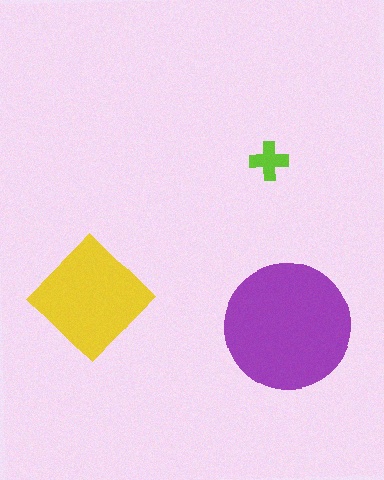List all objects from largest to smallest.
The purple circle, the yellow diamond, the lime cross.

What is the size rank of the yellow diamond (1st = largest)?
2nd.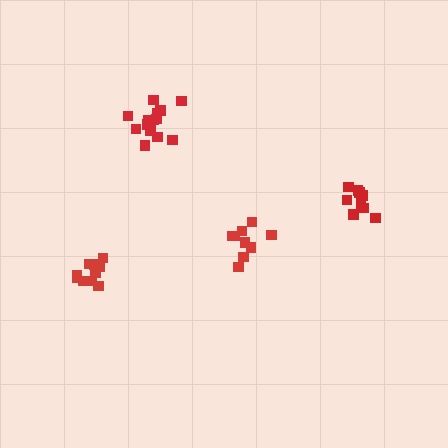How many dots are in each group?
Group 1: 14 dots, Group 2: 11 dots, Group 3: 9 dots, Group 4: 9 dots (43 total).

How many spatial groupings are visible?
There are 4 spatial groupings.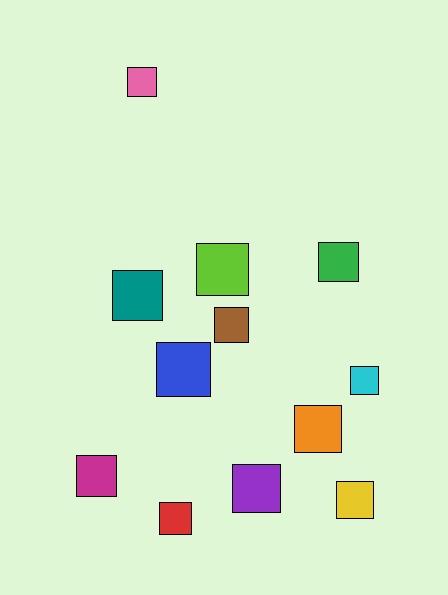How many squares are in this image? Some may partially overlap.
There are 12 squares.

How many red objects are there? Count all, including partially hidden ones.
There is 1 red object.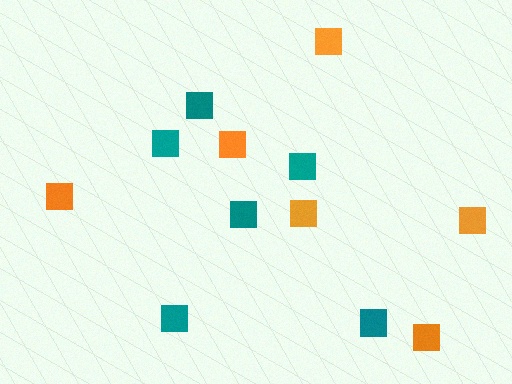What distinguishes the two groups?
There are 2 groups: one group of orange squares (6) and one group of teal squares (6).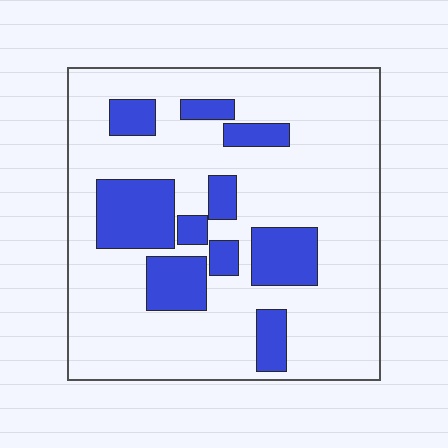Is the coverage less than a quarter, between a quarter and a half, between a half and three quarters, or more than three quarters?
Less than a quarter.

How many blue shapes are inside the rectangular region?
10.